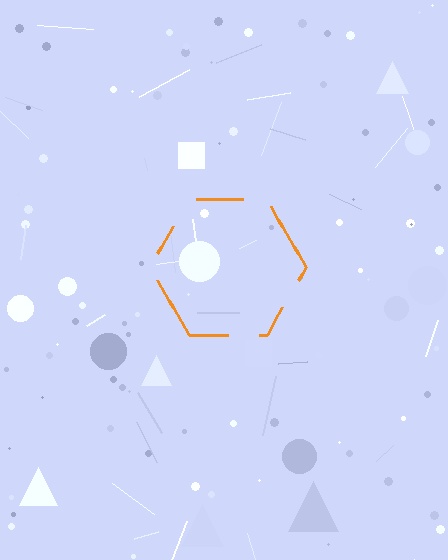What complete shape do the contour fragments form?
The contour fragments form a hexagon.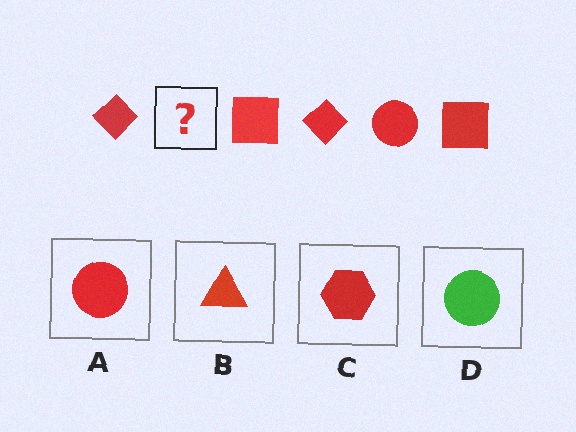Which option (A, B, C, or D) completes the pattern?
A.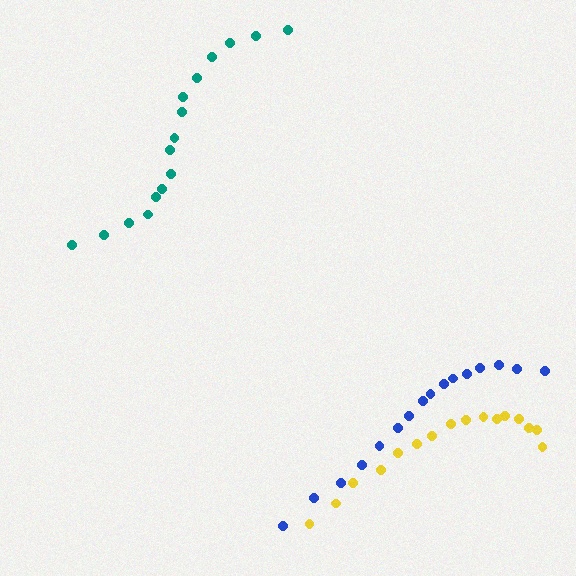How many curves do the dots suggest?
There are 3 distinct paths.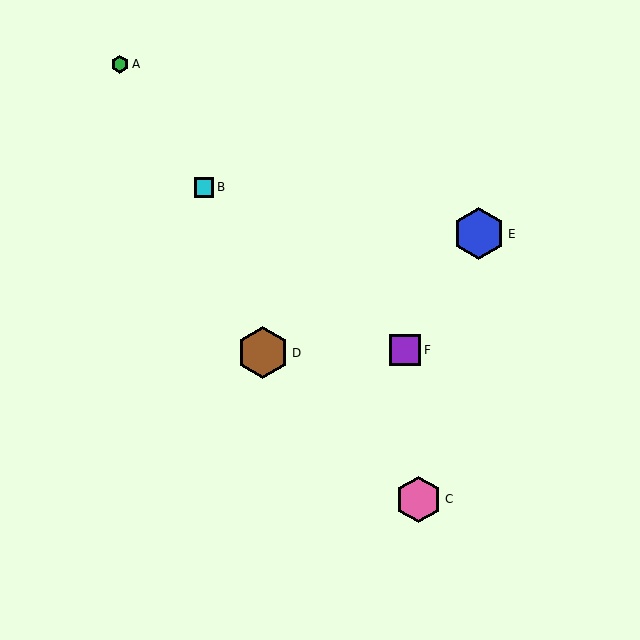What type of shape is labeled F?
Shape F is a purple square.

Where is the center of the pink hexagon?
The center of the pink hexagon is at (419, 499).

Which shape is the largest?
The brown hexagon (labeled D) is the largest.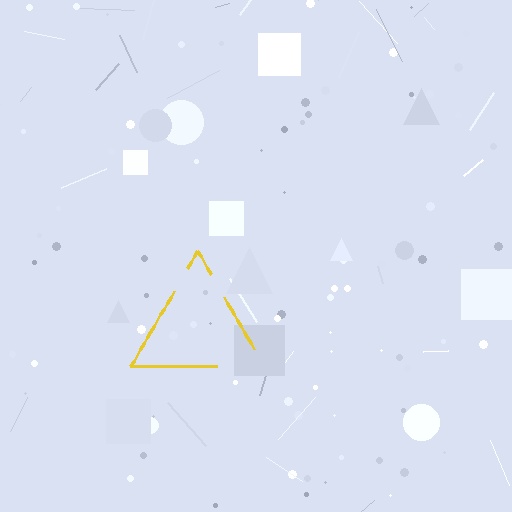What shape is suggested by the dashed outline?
The dashed outline suggests a triangle.